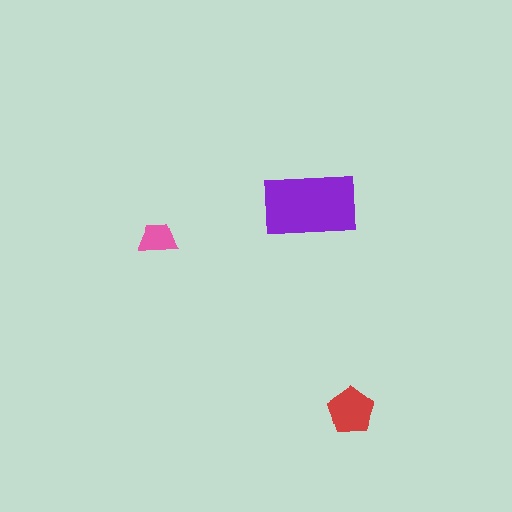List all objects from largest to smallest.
The purple rectangle, the red pentagon, the pink trapezoid.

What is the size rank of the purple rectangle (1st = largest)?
1st.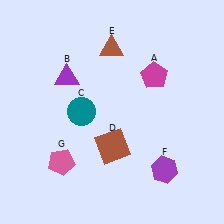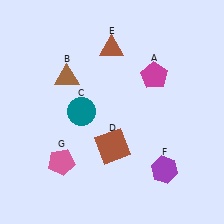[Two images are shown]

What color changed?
The triangle (B) changed from purple in Image 1 to brown in Image 2.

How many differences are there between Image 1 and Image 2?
There is 1 difference between the two images.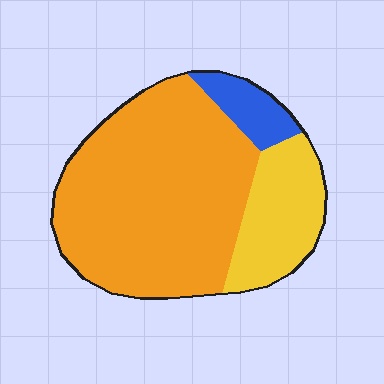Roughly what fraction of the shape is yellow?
Yellow covers roughly 20% of the shape.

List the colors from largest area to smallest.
From largest to smallest: orange, yellow, blue.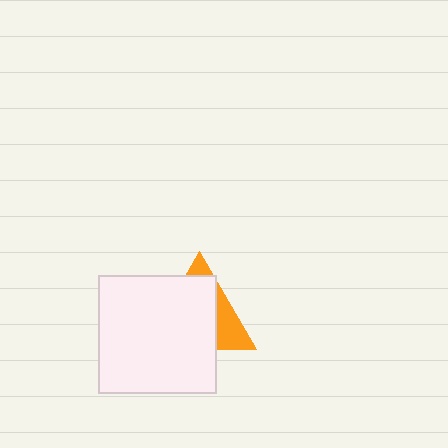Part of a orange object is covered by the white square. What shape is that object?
It is a triangle.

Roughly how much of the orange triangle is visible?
A small part of it is visible (roughly 30%).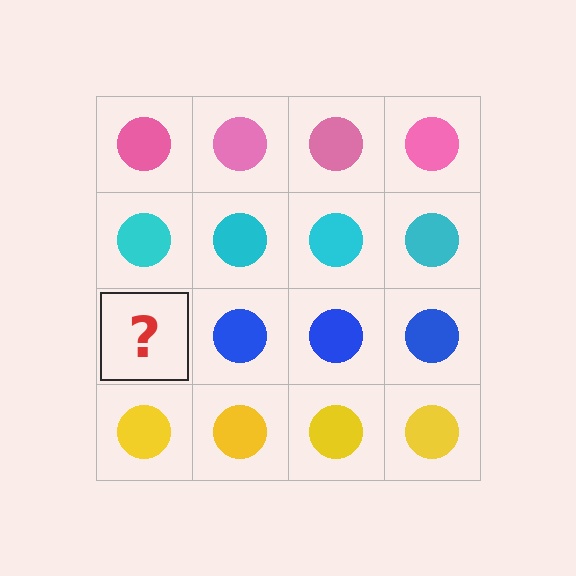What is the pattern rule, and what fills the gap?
The rule is that each row has a consistent color. The gap should be filled with a blue circle.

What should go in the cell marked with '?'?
The missing cell should contain a blue circle.